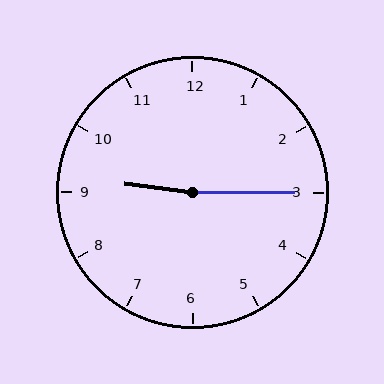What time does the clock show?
9:15.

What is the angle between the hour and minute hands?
Approximately 172 degrees.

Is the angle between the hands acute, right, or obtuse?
It is obtuse.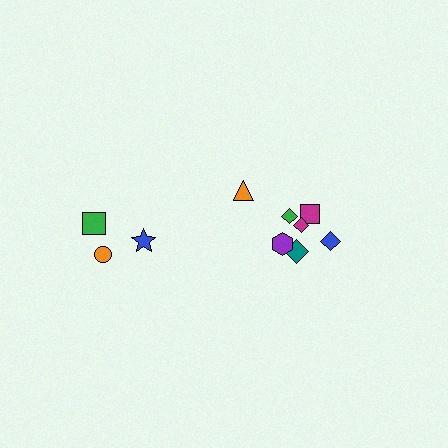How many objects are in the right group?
There are 7 objects.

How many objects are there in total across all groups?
There are 10 objects.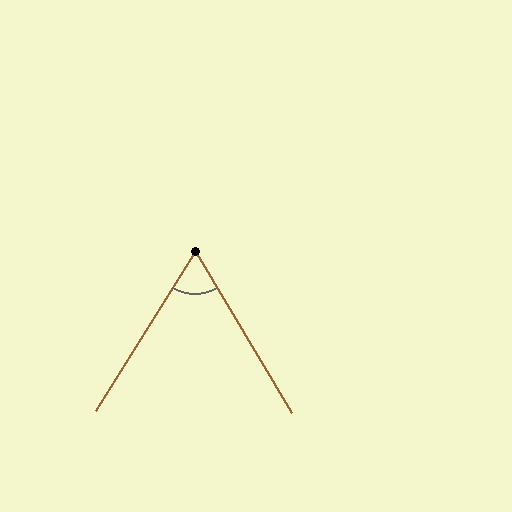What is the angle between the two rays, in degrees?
Approximately 63 degrees.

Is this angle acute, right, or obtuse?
It is acute.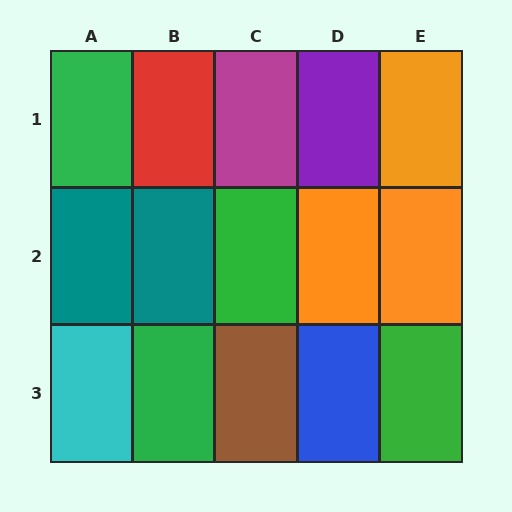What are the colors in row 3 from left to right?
Cyan, green, brown, blue, green.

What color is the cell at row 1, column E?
Orange.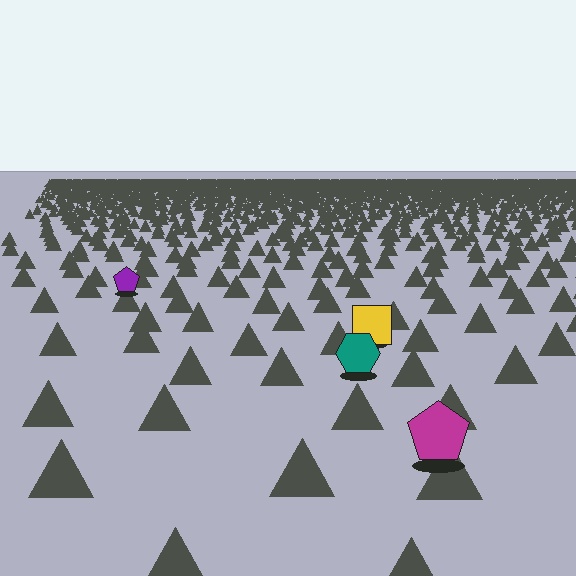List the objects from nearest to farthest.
From nearest to farthest: the magenta pentagon, the teal hexagon, the yellow square, the purple pentagon.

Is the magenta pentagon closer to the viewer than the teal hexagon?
Yes. The magenta pentagon is closer — you can tell from the texture gradient: the ground texture is coarser near it.